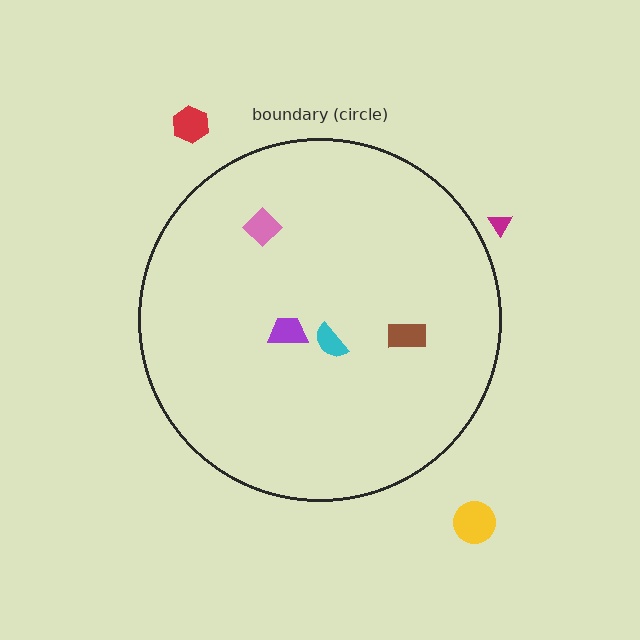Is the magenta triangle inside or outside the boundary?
Outside.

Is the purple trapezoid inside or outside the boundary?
Inside.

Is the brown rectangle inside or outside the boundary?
Inside.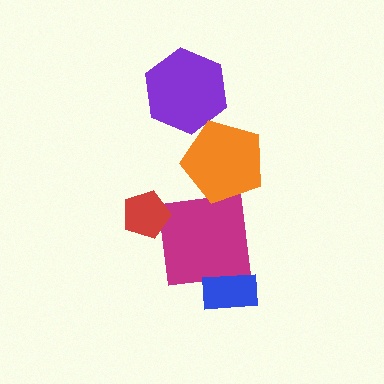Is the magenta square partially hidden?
Yes, it is partially covered by another shape.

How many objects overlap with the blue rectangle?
1 object overlaps with the blue rectangle.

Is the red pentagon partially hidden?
No, no other shape covers it.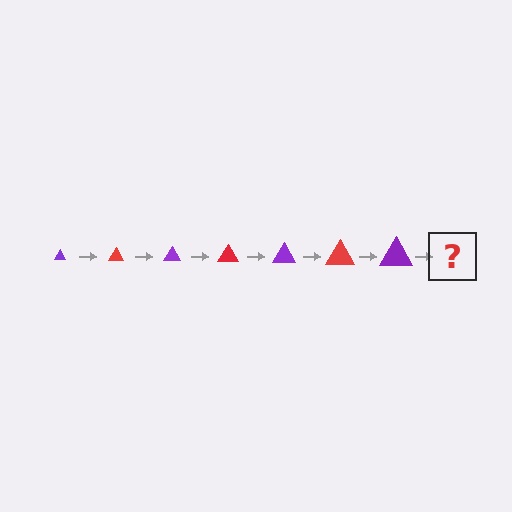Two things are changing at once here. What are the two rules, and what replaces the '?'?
The two rules are that the triangle grows larger each step and the color cycles through purple and red. The '?' should be a red triangle, larger than the previous one.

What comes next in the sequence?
The next element should be a red triangle, larger than the previous one.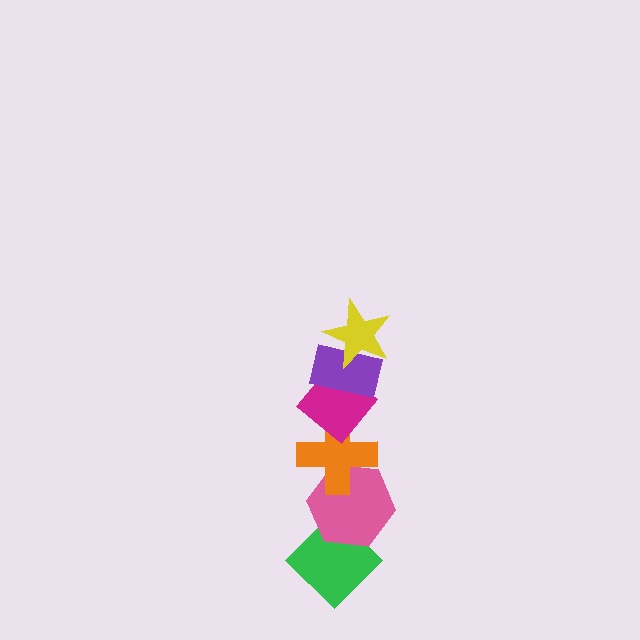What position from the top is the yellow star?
The yellow star is 1st from the top.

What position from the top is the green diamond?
The green diamond is 6th from the top.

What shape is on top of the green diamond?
The pink hexagon is on top of the green diamond.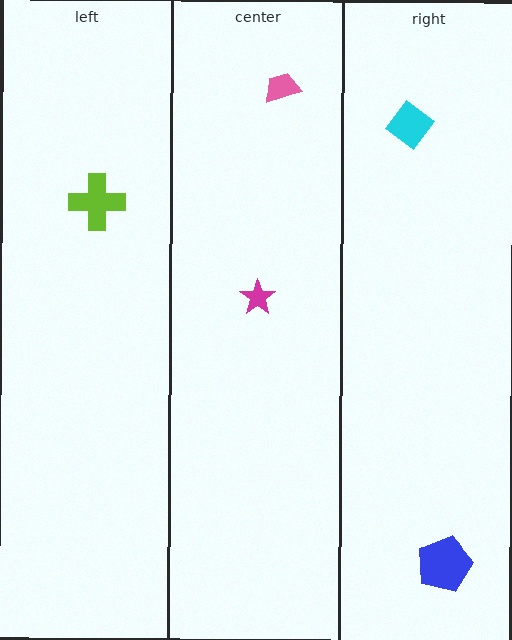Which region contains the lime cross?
The left region.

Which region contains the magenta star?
The center region.